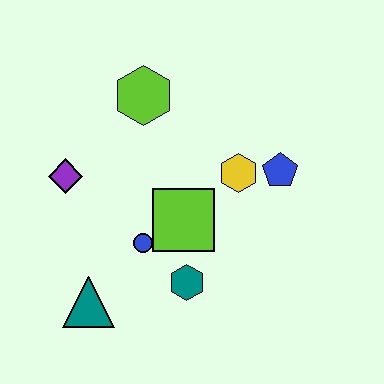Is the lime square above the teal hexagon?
Yes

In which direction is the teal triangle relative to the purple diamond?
The teal triangle is below the purple diamond.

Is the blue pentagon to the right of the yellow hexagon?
Yes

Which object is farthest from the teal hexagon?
The lime hexagon is farthest from the teal hexagon.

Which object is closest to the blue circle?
The lime square is closest to the blue circle.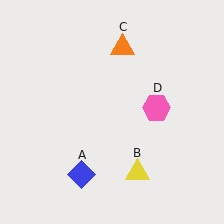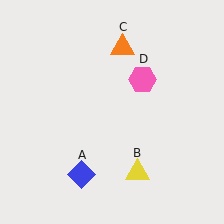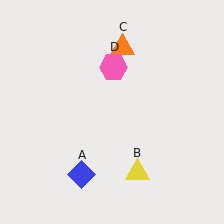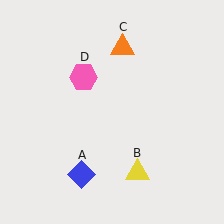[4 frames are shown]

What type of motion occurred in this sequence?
The pink hexagon (object D) rotated counterclockwise around the center of the scene.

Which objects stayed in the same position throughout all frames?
Blue diamond (object A) and yellow triangle (object B) and orange triangle (object C) remained stationary.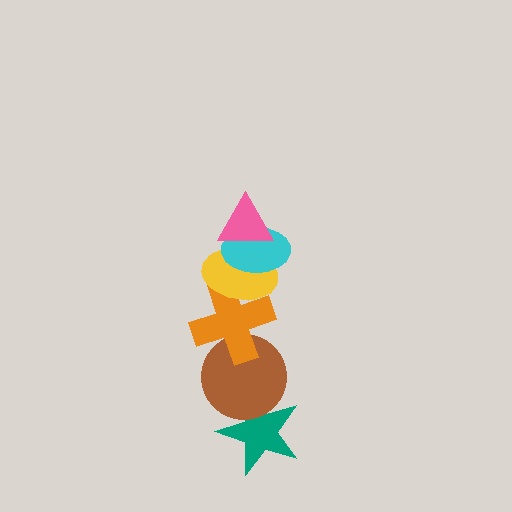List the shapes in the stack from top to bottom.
From top to bottom: the pink triangle, the cyan ellipse, the yellow ellipse, the orange cross, the brown circle, the teal star.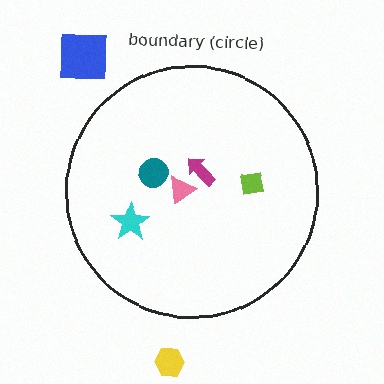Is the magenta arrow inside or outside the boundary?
Inside.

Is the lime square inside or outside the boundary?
Inside.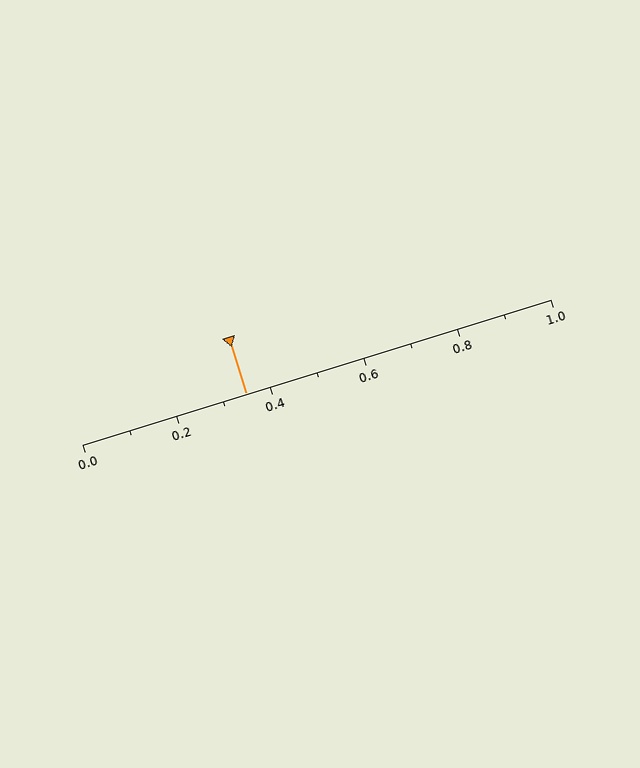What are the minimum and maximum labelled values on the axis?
The axis runs from 0.0 to 1.0.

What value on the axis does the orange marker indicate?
The marker indicates approximately 0.35.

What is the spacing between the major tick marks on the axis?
The major ticks are spaced 0.2 apart.